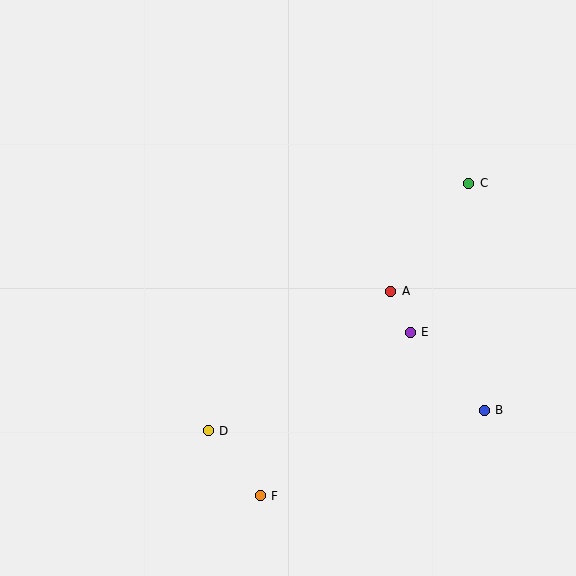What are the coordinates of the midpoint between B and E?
The midpoint between B and E is at (447, 371).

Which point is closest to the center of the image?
Point A at (391, 291) is closest to the center.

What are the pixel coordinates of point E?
Point E is at (410, 333).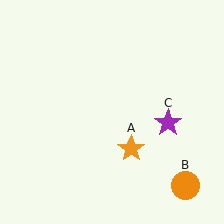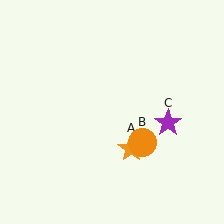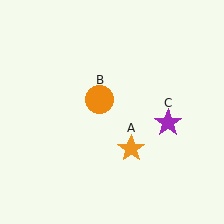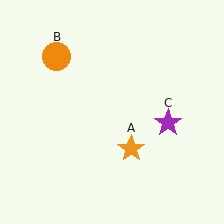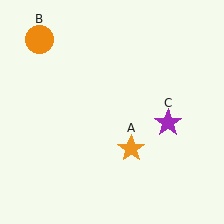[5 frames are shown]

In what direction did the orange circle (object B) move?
The orange circle (object B) moved up and to the left.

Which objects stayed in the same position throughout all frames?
Orange star (object A) and purple star (object C) remained stationary.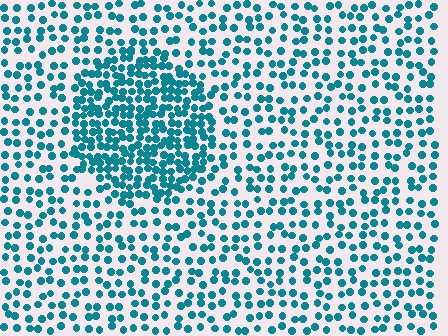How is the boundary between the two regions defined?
The boundary is defined by a change in element density (approximately 2.1x ratio). All elements are the same color, size, and shape.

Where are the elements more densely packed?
The elements are more densely packed inside the circle boundary.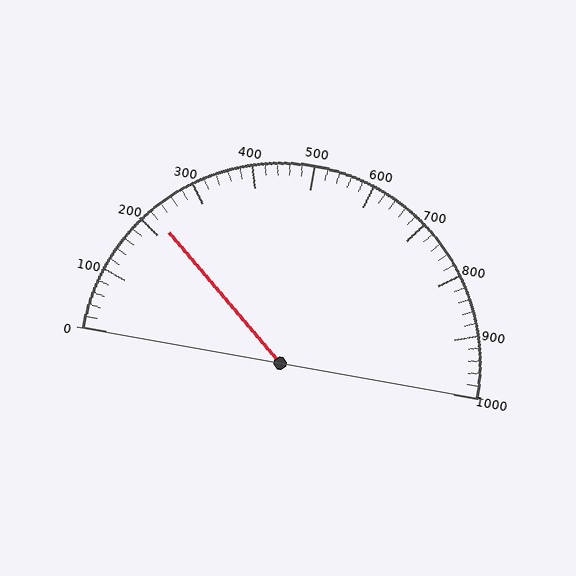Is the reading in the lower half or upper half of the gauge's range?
The reading is in the lower half of the range (0 to 1000).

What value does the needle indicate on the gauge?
The needle indicates approximately 220.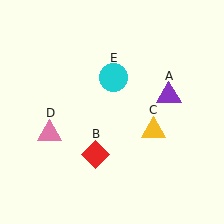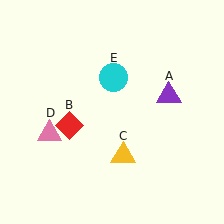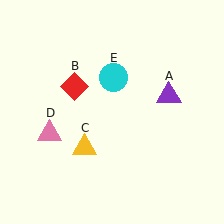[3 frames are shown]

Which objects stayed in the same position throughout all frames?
Purple triangle (object A) and pink triangle (object D) and cyan circle (object E) remained stationary.